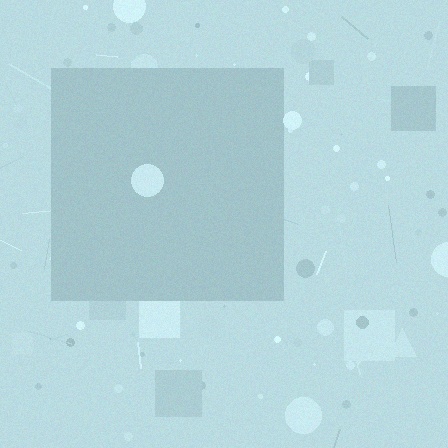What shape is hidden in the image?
A square is hidden in the image.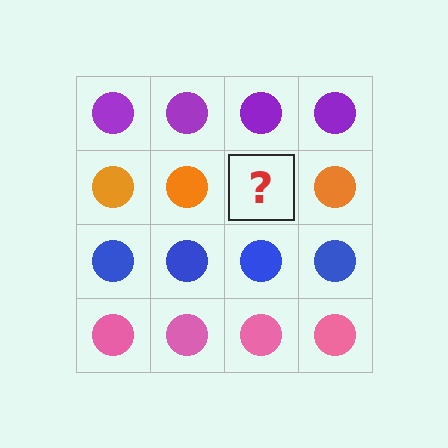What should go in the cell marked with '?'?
The missing cell should contain an orange circle.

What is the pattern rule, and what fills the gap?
The rule is that each row has a consistent color. The gap should be filled with an orange circle.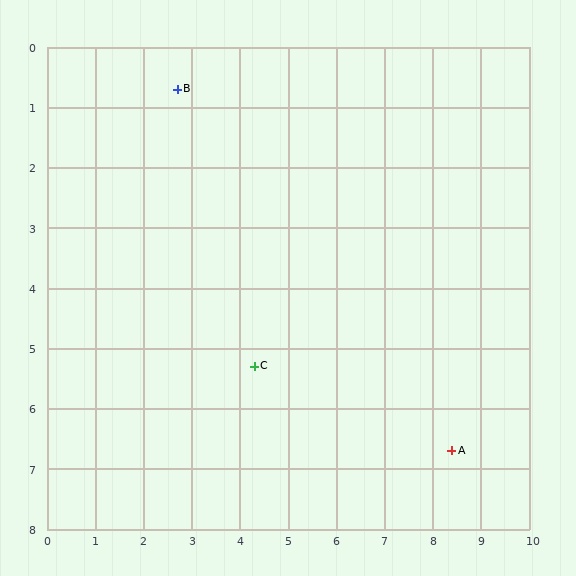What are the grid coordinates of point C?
Point C is at approximately (4.3, 5.3).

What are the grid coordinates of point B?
Point B is at approximately (2.7, 0.7).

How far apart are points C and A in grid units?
Points C and A are about 4.3 grid units apart.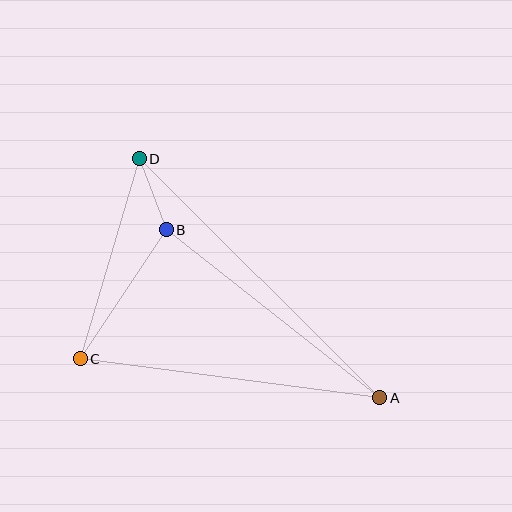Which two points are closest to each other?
Points B and D are closest to each other.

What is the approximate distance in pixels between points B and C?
The distance between B and C is approximately 155 pixels.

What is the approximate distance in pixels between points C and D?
The distance between C and D is approximately 209 pixels.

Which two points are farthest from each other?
Points A and D are farthest from each other.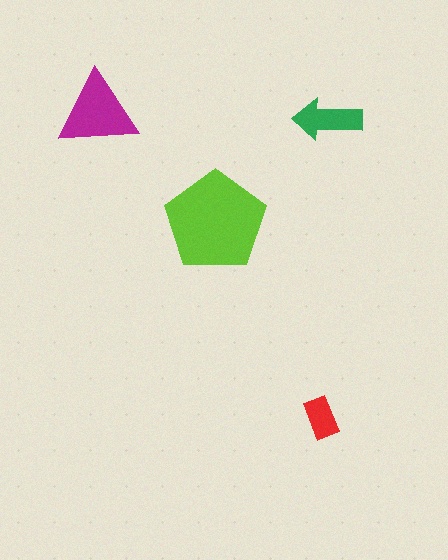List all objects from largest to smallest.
The lime pentagon, the magenta triangle, the green arrow, the red rectangle.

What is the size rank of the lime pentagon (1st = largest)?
1st.